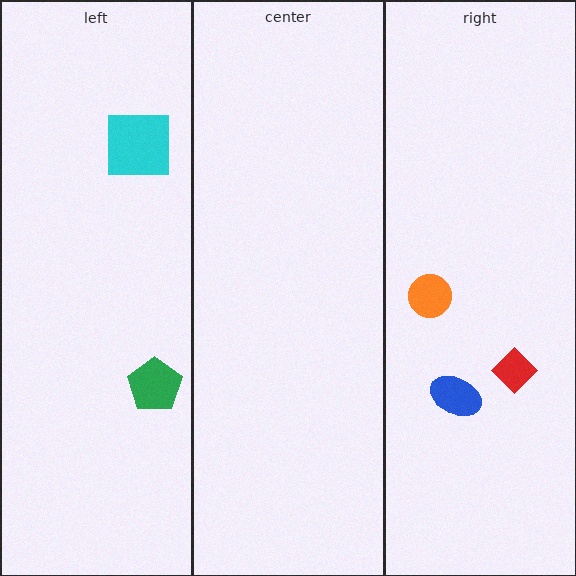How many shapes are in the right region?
3.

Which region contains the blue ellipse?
The right region.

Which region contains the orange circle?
The right region.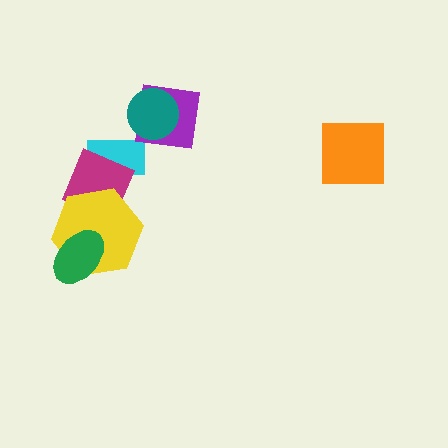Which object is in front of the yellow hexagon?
The green ellipse is in front of the yellow hexagon.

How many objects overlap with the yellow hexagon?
2 objects overlap with the yellow hexagon.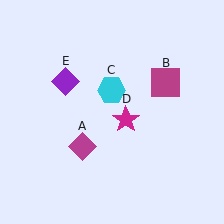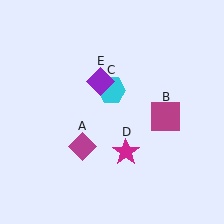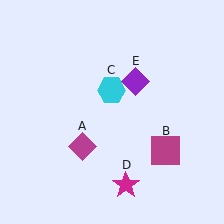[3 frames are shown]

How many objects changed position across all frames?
3 objects changed position: magenta square (object B), magenta star (object D), purple diamond (object E).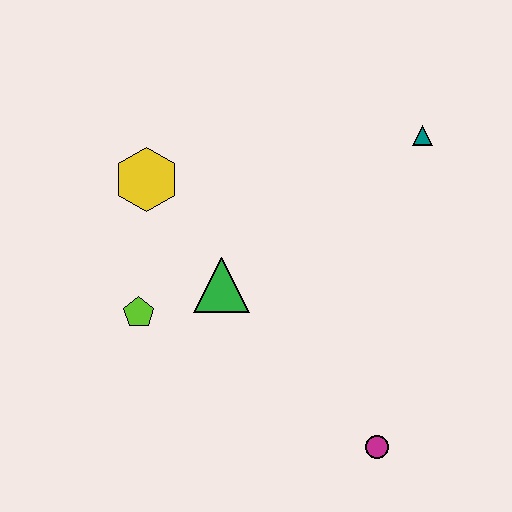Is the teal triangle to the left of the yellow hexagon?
No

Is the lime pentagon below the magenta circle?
No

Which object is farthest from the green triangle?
The teal triangle is farthest from the green triangle.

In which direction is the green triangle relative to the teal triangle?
The green triangle is to the left of the teal triangle.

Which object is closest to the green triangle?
The lime pentagon is closest to the green triangle.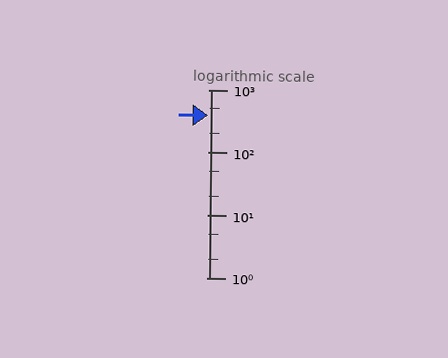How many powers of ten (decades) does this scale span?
The scale spans 3 decades, from 1 to 1000.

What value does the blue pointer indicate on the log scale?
The pointer indicates approximately 390.